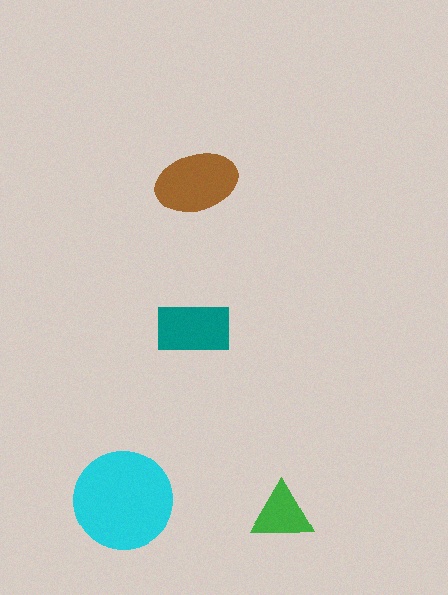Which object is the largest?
The cyan circle.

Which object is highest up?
The brown ellipse is topmost.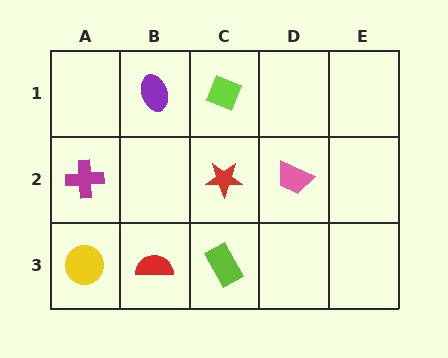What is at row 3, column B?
A red semicircle.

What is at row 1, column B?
A purple ellipse.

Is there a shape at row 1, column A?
No, that cell is empty.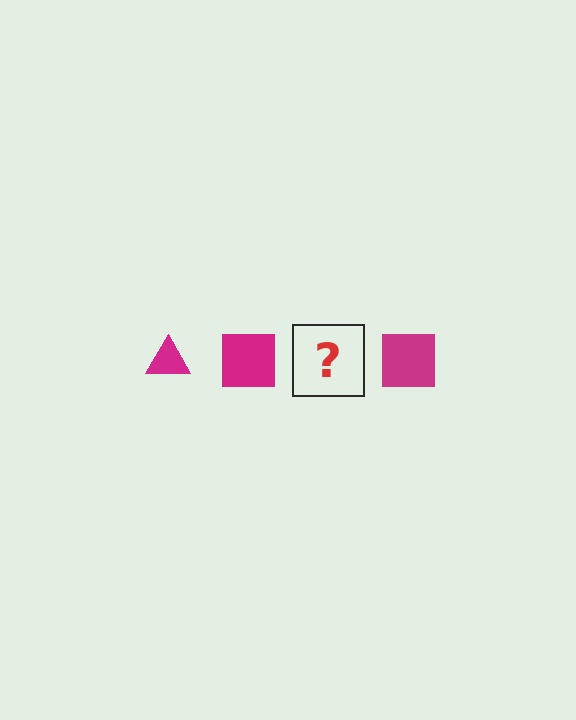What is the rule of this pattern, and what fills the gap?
The rule is that the pattern cycles through triangle, square shapes in magenta. The gap should be filled with a magenta triangle.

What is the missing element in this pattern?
The missing element is a magenta triangle.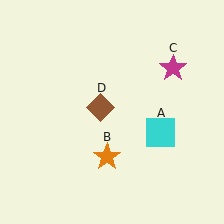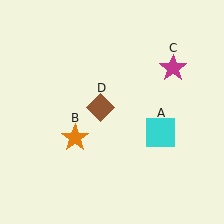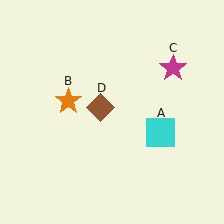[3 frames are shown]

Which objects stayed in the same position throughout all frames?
Cyan square (object A) and magenta star (object C) and brown diamond (object D) remained stationary.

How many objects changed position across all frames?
1 object changed position: orange star (object B).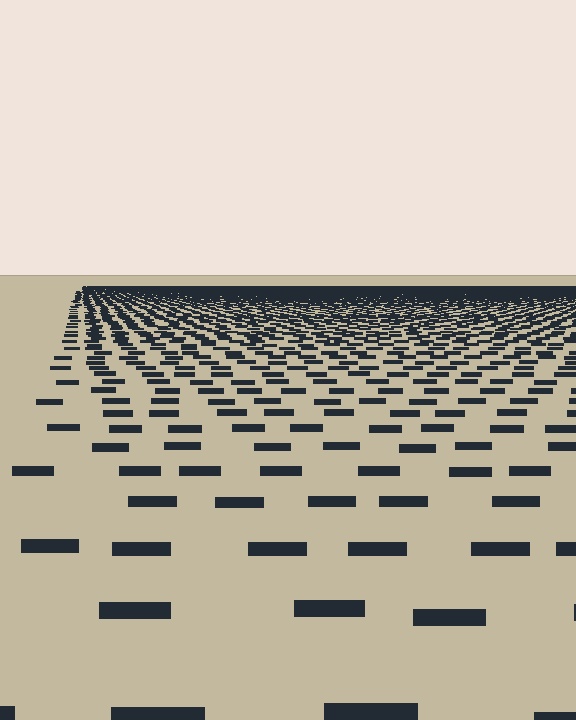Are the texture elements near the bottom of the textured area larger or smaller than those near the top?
Larger. Near the bottom, elements are closer to the viewer and appear at a bigger on-screen size.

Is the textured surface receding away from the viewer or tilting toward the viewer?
The surface is receding away from the viewer. Texture elements get smaller and denser toward the top.